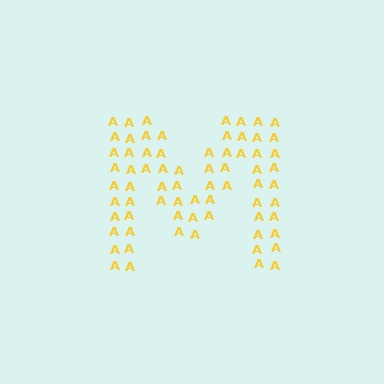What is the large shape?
The large shape is the letter M.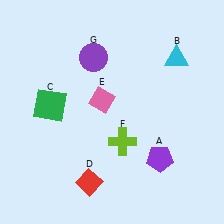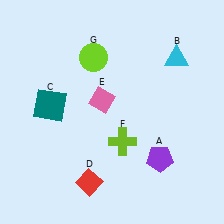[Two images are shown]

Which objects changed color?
C changed from green to teal. G changed from purple to lime.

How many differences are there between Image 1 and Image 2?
There are 2 differences between the two images.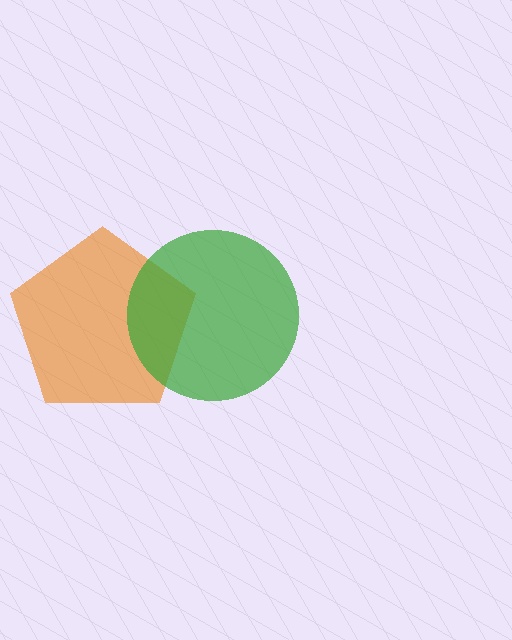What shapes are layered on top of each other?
The layered shapes are: an orange pentagon, a green circle.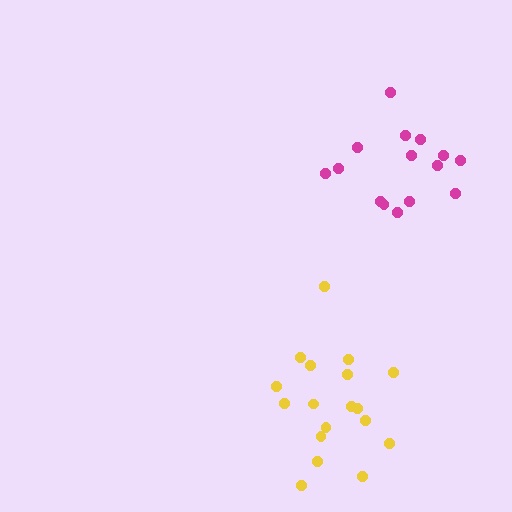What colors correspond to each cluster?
The clusters are colored: magenta, yellow.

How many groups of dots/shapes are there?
There are 2 groups.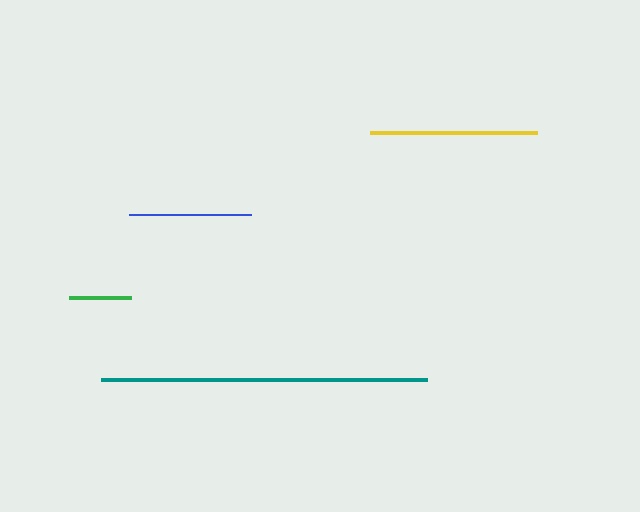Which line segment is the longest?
The teal line is the longest at approximately 325 pixels.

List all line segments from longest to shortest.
From longest to shortest: teal, yellow, blue, green.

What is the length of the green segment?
The green segment is approximately 62 pixels long.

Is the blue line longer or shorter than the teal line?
The teal line is longer than the blue line.